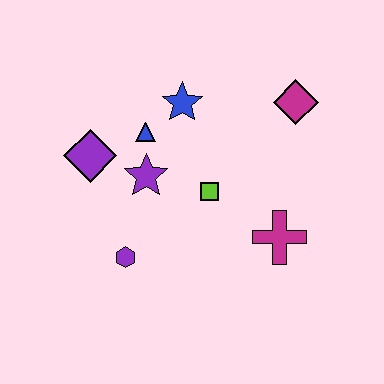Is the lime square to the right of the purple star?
Yes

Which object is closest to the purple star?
The blue triangle is closest to the purple star.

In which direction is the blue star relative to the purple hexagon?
The blue star is above the purple hexagon.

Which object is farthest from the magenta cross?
The purple diamond is farthest from the magenta cross.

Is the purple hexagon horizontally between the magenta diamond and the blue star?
No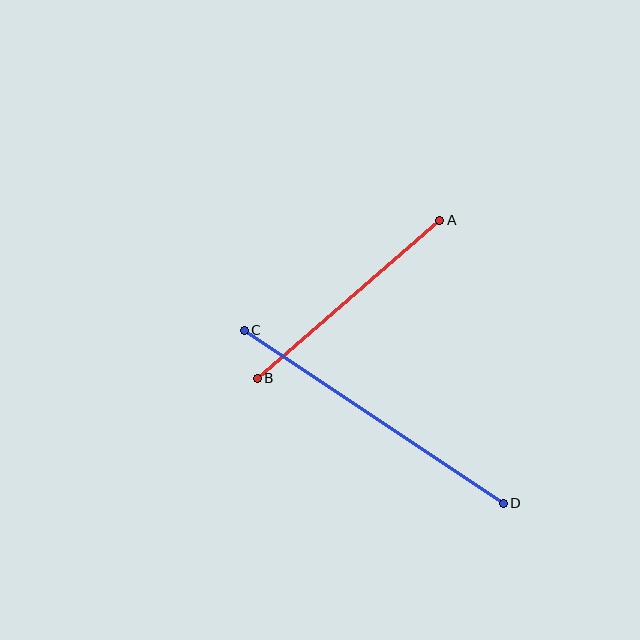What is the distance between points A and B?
The distance is approximately 242 pixels.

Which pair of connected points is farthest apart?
Points C and D are farthest apart.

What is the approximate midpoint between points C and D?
The midpoint is at approximately (374, 417) pixels.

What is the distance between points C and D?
The distance is approximately 311 pixels.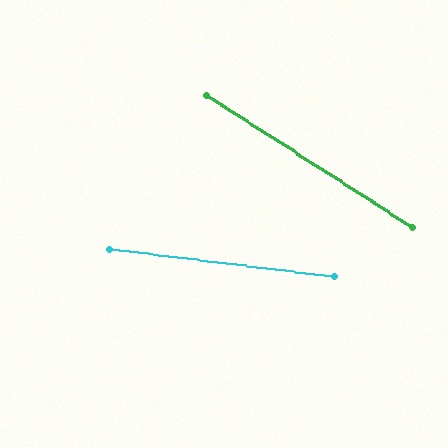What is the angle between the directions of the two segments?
Approximately 26 degrees.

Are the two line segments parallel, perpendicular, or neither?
Neither parallel nor perpendicular — they differ by about 26°.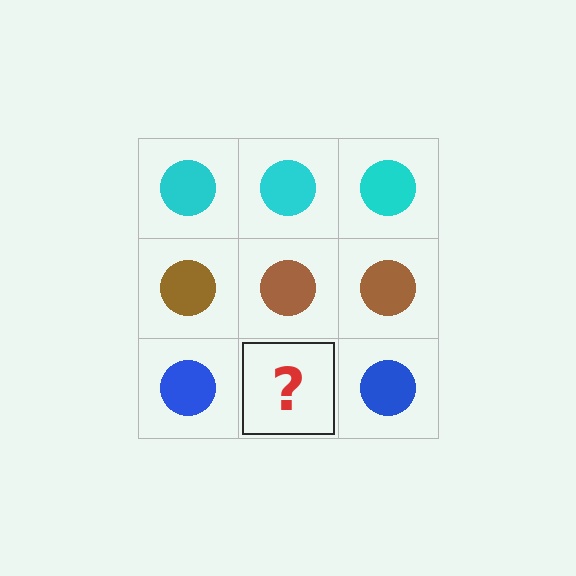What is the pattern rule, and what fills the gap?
The rule is that each row has a consistent color. The gap should be filled with a blue circle.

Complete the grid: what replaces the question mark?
The question mark should be replaced with a blue circle.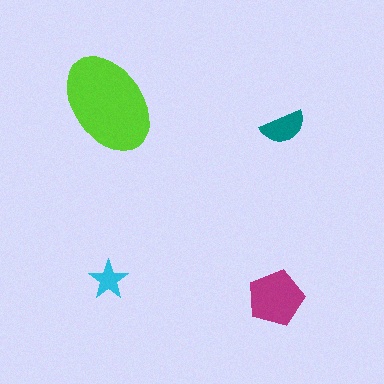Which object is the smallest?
The cyan star.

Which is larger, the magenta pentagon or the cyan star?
The magenta pentagon.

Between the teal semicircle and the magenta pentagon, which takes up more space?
The magenta pentagon.